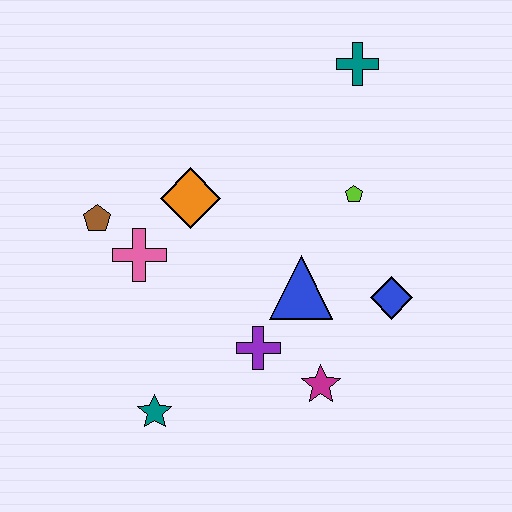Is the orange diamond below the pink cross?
No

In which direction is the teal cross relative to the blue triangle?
The teal cross is above the blue triangle.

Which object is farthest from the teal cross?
The teal star is farthest from the teal cross.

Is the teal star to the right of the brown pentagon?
Yes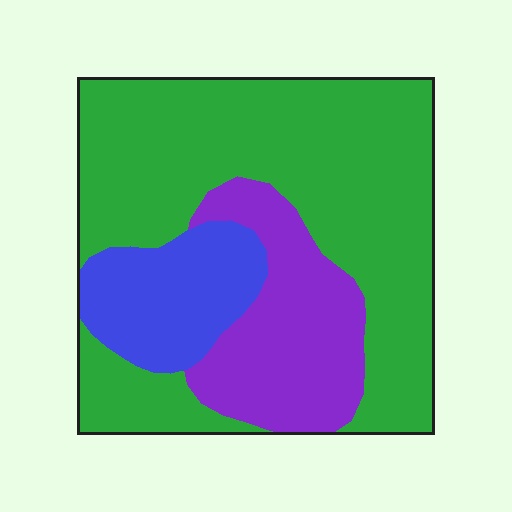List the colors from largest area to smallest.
From largest to smallest: green, purple, blue.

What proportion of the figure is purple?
Purple takes up about one fifth (1/5) of the figure.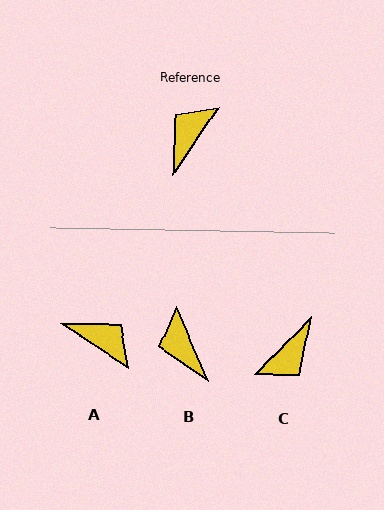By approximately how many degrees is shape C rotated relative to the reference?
Approximately 170 degrees counter-clockwise.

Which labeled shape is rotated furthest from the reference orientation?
C, about 170 degrees away.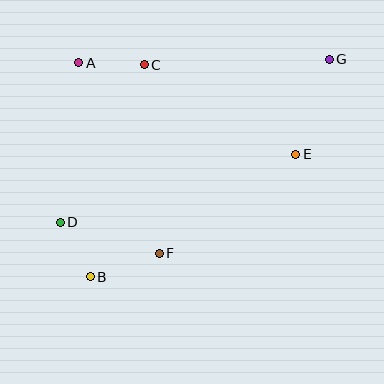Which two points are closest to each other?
Points B and D are closest to each other.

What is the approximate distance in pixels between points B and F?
The distance between B and F is approximately 73 pixels.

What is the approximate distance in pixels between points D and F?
The distance between D and F is approximately 104 pixels.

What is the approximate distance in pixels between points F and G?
The distance between F and G is approximately 258 pixels.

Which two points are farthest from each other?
Points B and G are farthest from each other.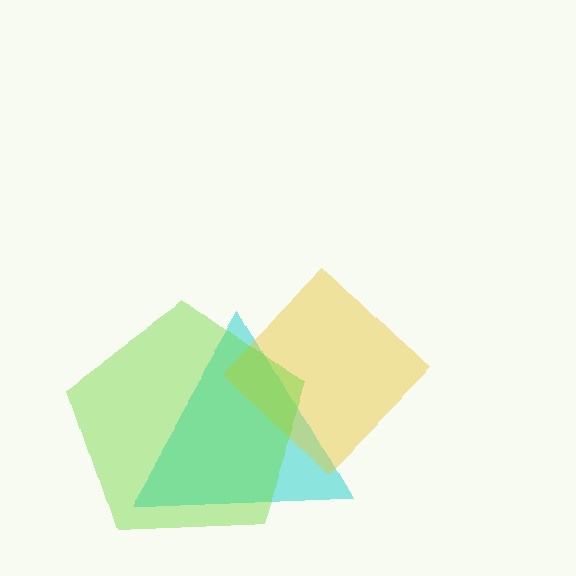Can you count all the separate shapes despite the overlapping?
Yes, there are 3 separate shapes.